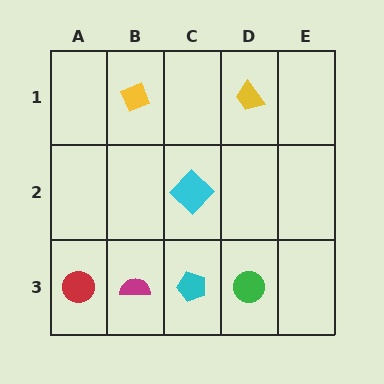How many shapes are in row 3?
4 shapes.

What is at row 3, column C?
A cyan pentagon.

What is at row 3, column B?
A magenta semicircle.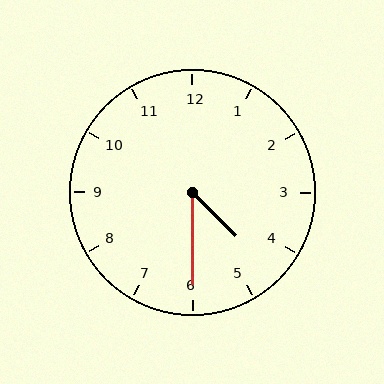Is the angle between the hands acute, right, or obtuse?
It is acute.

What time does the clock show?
4:30.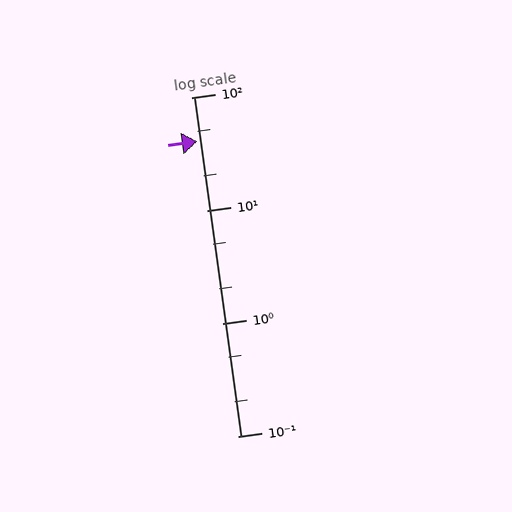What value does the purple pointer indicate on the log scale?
The pointer indicates approximately 41.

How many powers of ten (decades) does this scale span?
The scale spans 3 decades, from 0.1 to 100.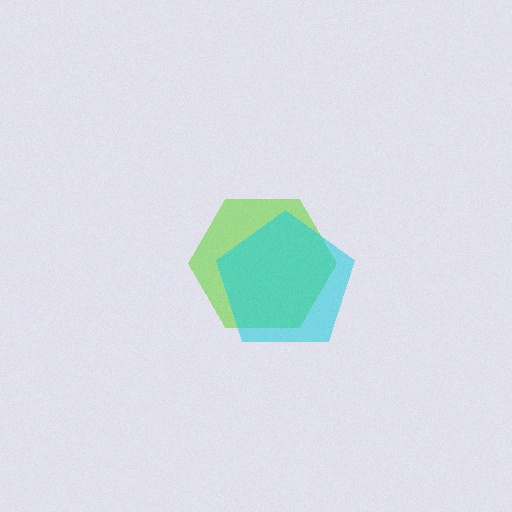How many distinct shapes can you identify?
There are 2 distinct shapes: a lime hexagon, a cyan pentagon.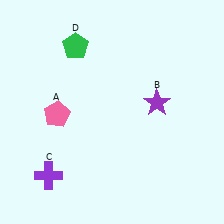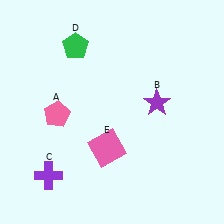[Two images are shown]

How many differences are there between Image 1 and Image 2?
There is 1 difference between the two images.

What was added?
A pink square (E) was added in Image 2.